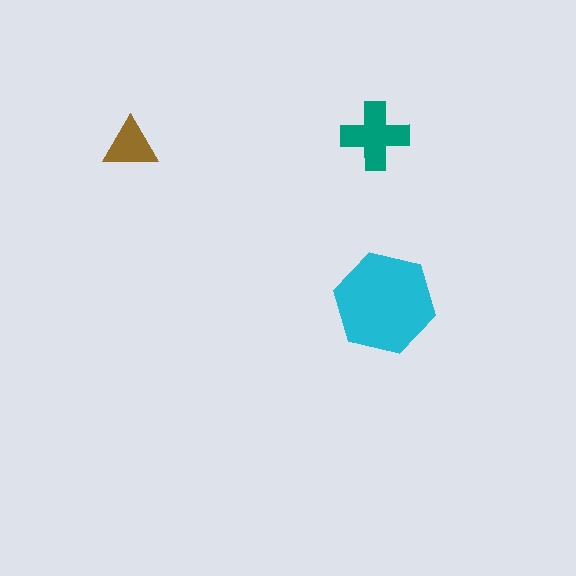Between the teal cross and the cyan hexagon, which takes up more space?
The cyan hexagon.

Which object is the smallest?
The brown triangle.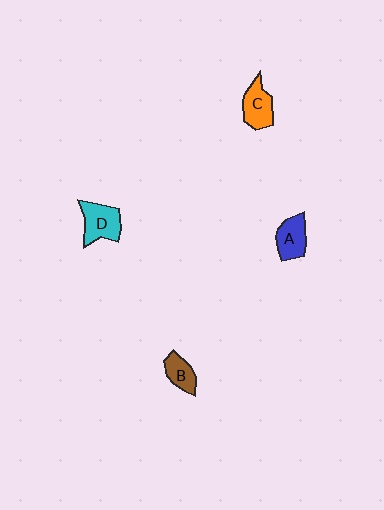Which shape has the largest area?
Shape D (cyan).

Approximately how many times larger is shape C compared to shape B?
Approximately 1.4 times.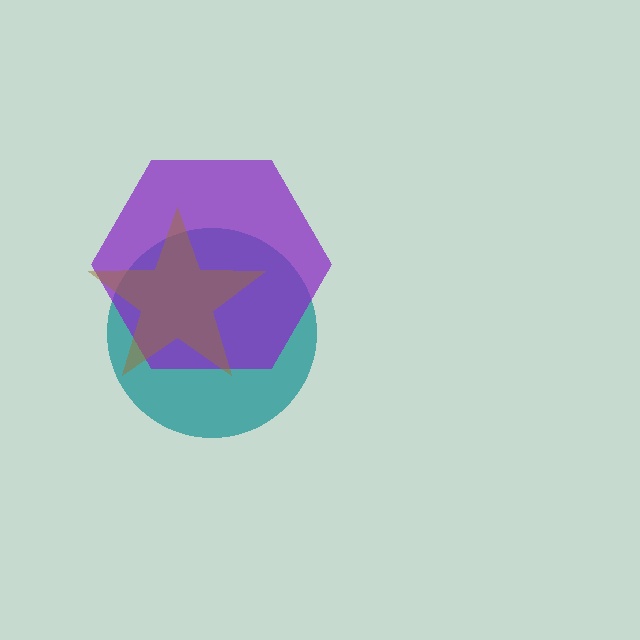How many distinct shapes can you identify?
There are 3 distinct shapes: a teal circle, a purple hexagon, a brown star.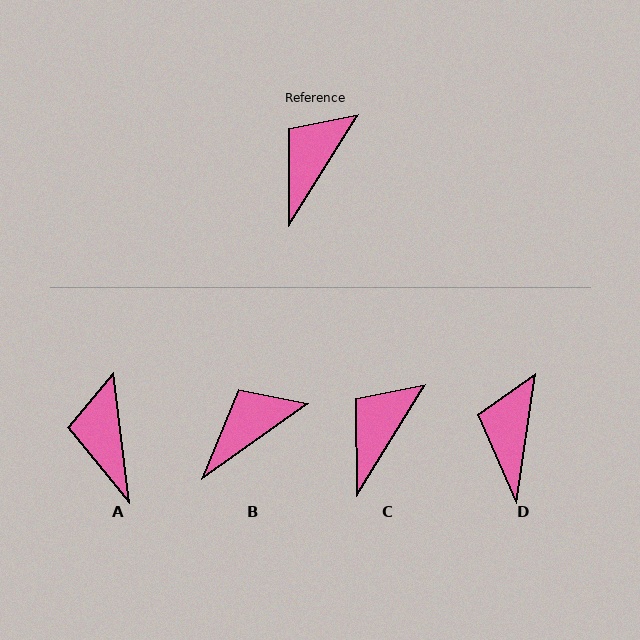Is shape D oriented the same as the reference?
No, it is off by about 24 degrees.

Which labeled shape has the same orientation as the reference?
C.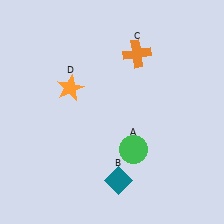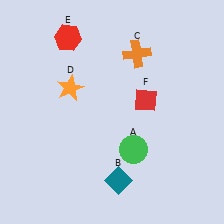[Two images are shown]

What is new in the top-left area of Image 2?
A red hexagon (E) was added in the top-left area of Image 2.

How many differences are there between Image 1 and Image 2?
There are 2 differences between the two images.